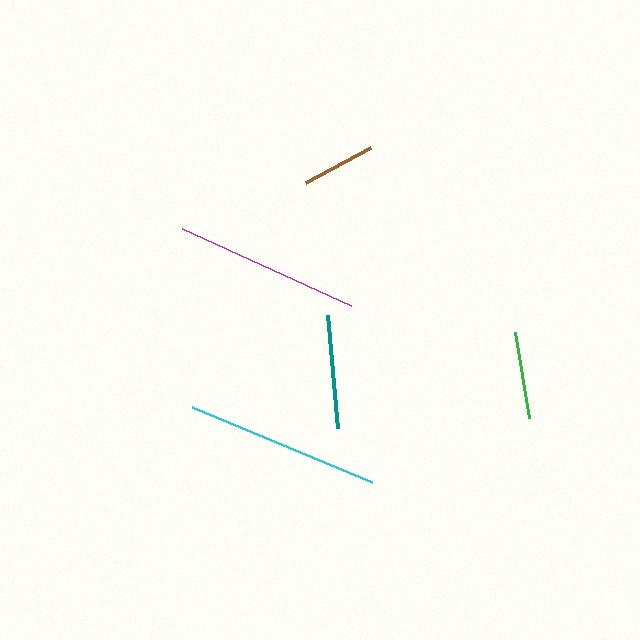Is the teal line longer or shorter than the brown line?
The teal line is longer than the brown line.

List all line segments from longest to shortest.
From longest to shortest: cyan, magenta, teal, green, brown.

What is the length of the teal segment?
The teal segment is approximately 113 pixels long.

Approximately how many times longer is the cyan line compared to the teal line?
The cyan line is approximately 1.7 times the length of the teal line.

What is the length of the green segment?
The green segment is approximately 87 pixels long.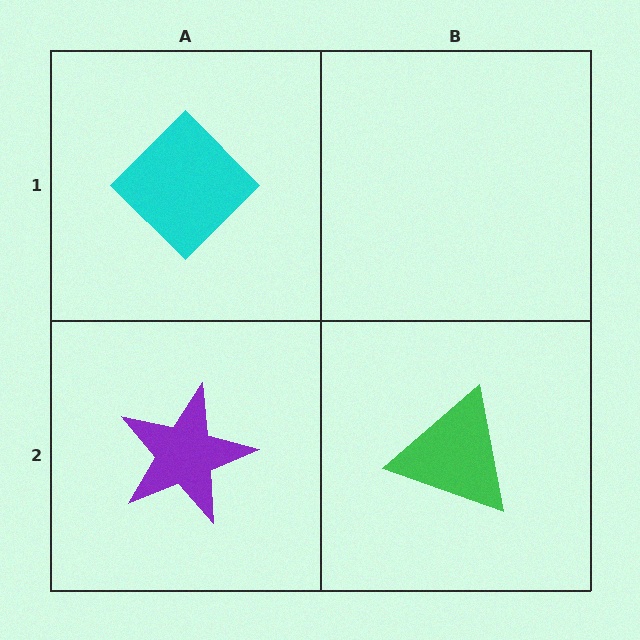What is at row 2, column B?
A green triangle.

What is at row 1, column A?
A cyan diamond.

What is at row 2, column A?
A purple star.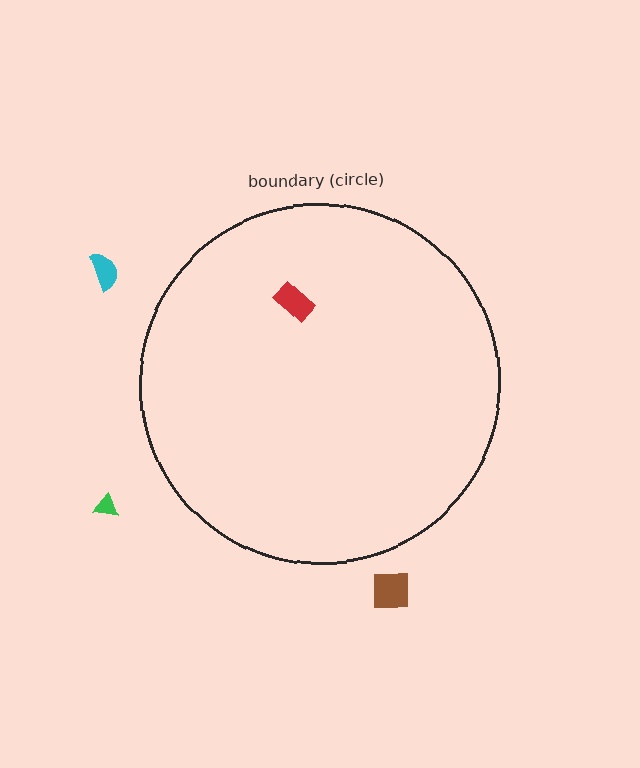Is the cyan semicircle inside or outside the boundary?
Outside.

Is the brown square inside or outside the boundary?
Outside.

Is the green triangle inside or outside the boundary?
Outside.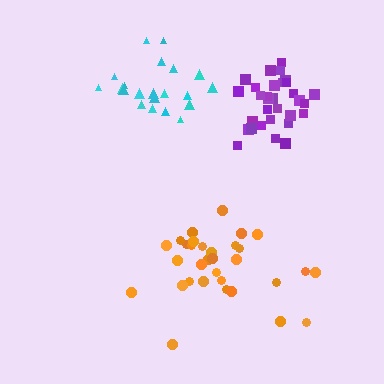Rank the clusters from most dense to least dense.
purple, cyan, orange.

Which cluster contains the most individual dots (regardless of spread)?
Orange (32).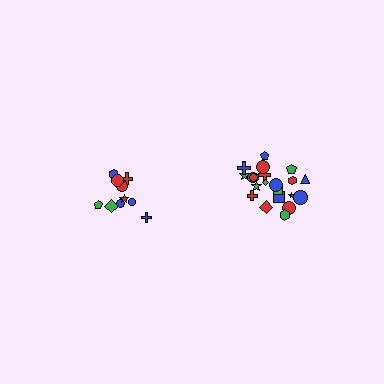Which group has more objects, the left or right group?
The right group.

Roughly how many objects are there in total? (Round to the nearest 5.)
Roughly 30 objects in total.